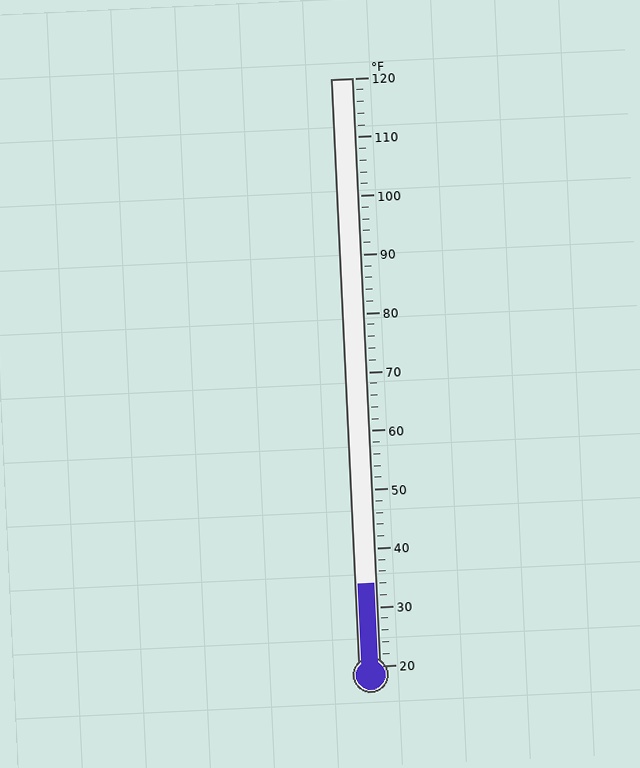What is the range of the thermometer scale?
The thermometer scale ranges from 20°F to 120°F.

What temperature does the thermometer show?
The thermometer shows approximately 34°F.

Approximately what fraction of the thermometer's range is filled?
The thermometer is filled to approximately 15% of its range.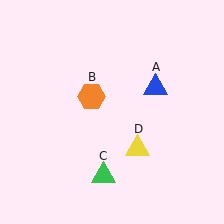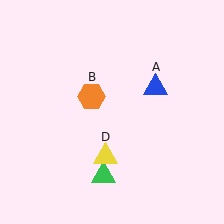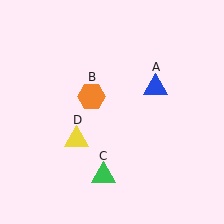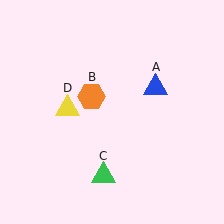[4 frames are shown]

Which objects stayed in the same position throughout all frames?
Blue triangle (object A) and orange hexagon (object B) and green triangle (object C) remained stationary.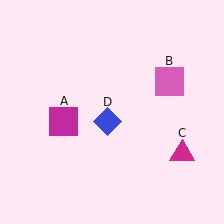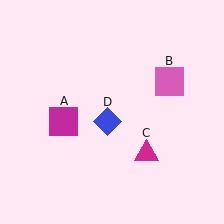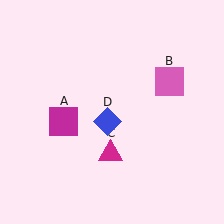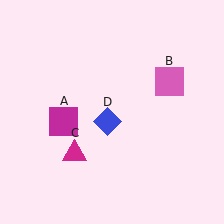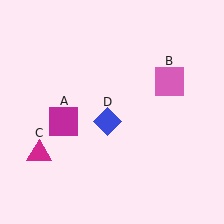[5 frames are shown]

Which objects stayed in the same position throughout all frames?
Magenta square (object A) and pink square (object B) and blue diamond (object D) remained stationary.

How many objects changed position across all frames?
1 object changed position: magenta triangle (object C).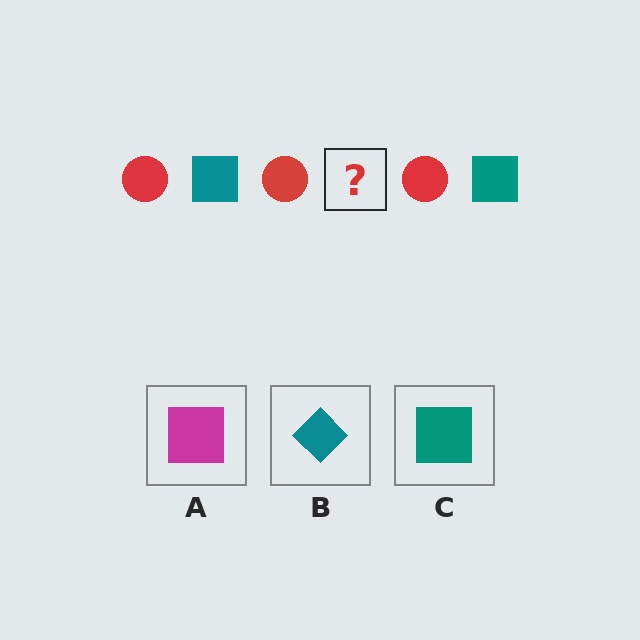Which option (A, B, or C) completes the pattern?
C.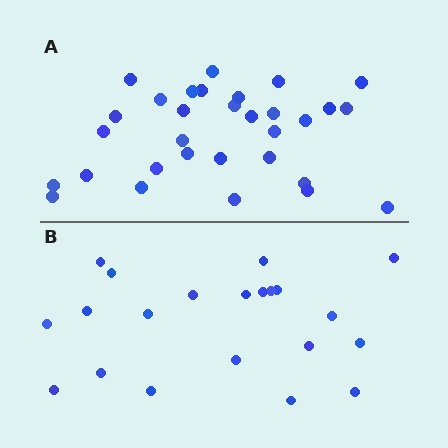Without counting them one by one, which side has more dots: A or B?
Region A (the top region) has more dots.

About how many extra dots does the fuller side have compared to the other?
Region A has roughly 10 or so more dots than region B.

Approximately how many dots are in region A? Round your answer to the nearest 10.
About 30 dots. (The exact count is 31, which rounds to 30.)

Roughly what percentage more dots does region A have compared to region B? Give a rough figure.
About 50% more.